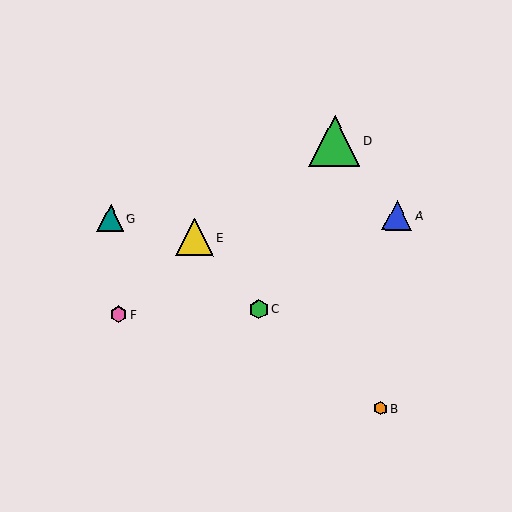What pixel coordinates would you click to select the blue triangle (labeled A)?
Click at (397, 215) to select the blue triangle A.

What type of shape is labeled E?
Shape E is a yellow triangle.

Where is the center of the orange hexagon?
The center of the orange hexagon is at (380, 408).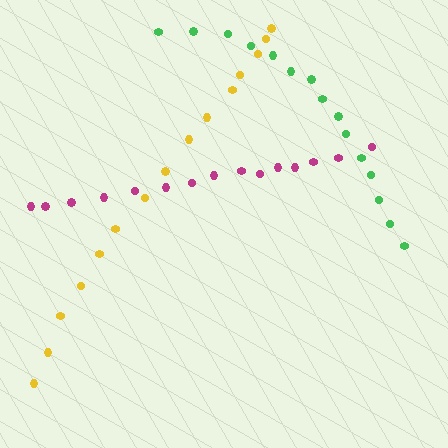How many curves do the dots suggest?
There are 3 distinct paths.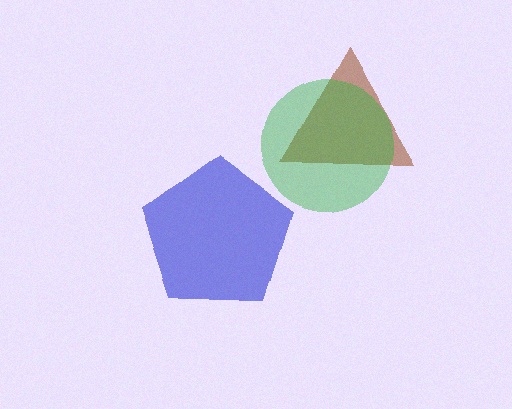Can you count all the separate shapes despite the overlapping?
Yes, there are 3 separate shapes.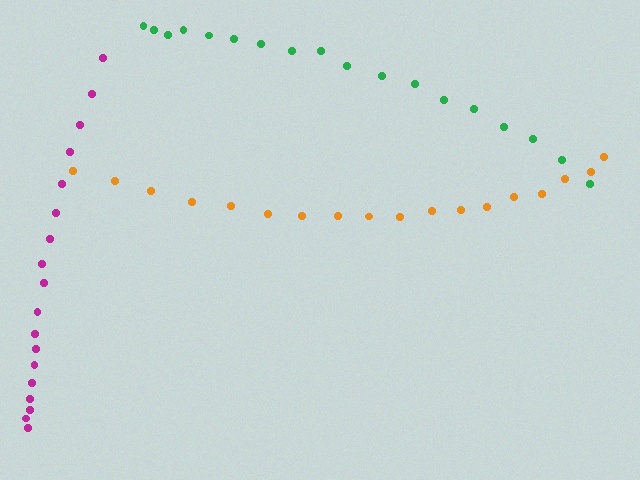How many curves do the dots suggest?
There are 3 distinct paths.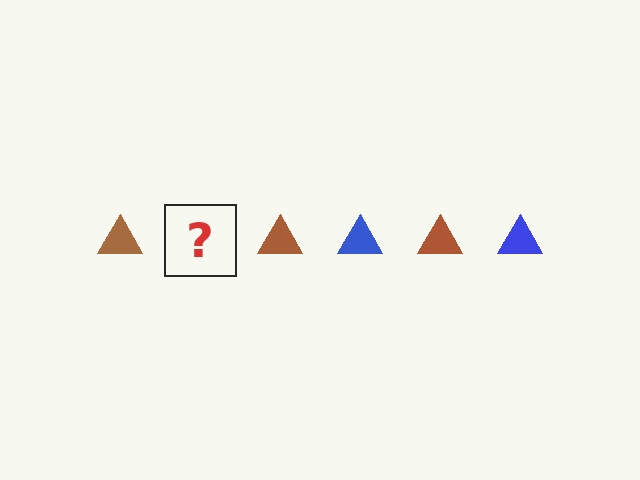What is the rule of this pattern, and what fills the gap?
The rule is that the pattern cycles through brown, blue triangles. The gap should be filled with a blue triangle.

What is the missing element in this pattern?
The missing element is a blue triangle.